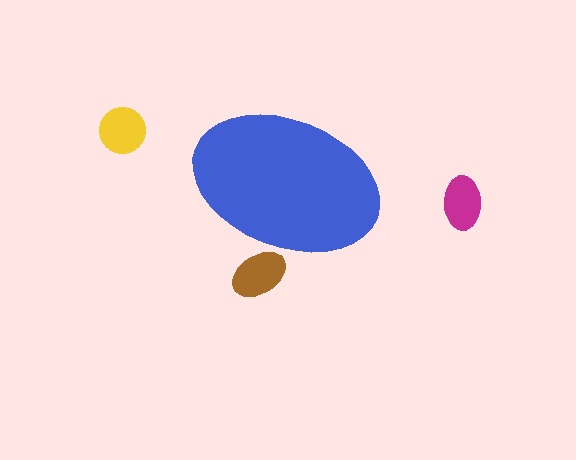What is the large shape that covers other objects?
A blue ellipse.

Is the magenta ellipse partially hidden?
No, the magenta ellipse is fully visible.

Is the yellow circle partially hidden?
No, the yellow circle is fully visible.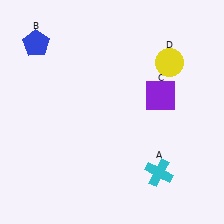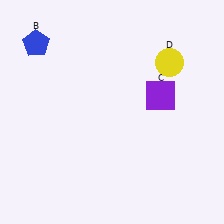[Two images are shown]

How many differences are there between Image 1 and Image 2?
There is 1 difference between the two images.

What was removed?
The cyan cross (A) was removed in Image 2.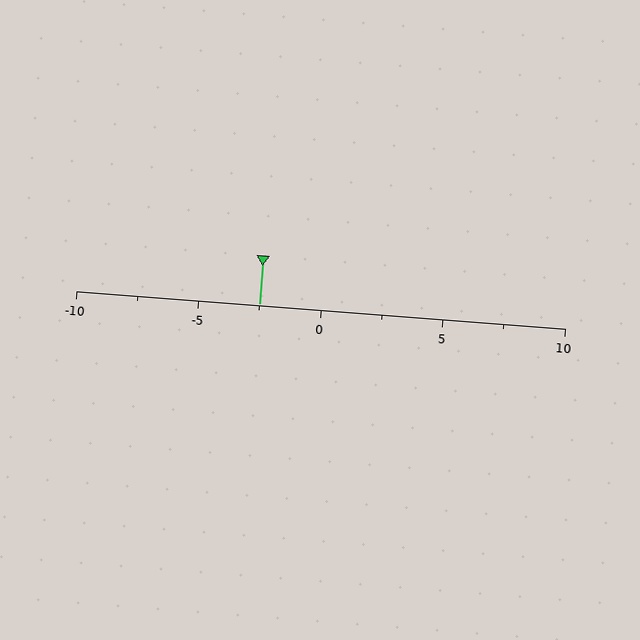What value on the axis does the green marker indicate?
The marker indicates approximately -2.5.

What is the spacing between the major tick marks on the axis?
The major ticks are spaced 5 apart.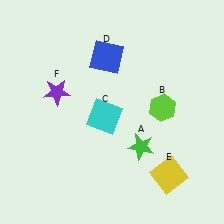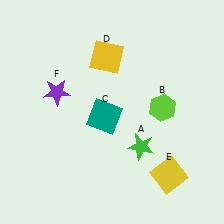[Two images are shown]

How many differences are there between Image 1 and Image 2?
There are 2 differences between the two images.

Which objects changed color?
C changed from cyan to teal. D changed from blue to yellow.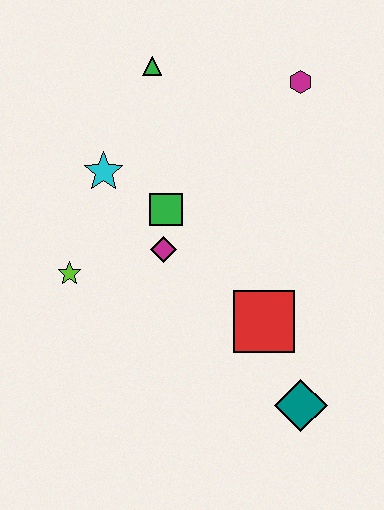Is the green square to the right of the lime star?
Yes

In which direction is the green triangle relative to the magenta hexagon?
The green triangle is to the left of the magenta hexagon.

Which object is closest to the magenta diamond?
The green square is closest to the magenta diamond.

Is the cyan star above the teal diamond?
Yes